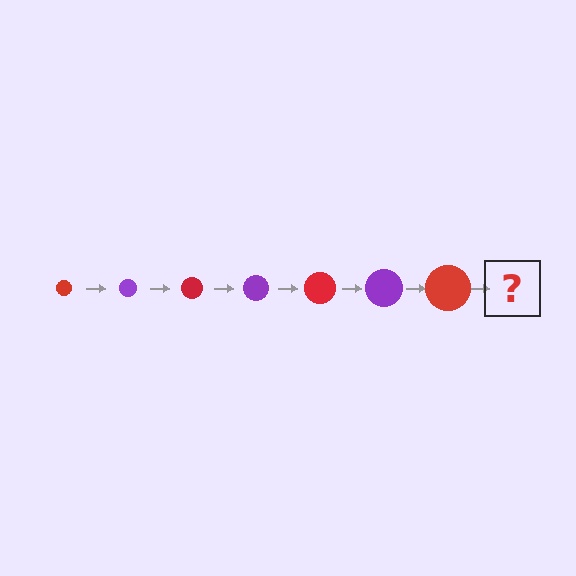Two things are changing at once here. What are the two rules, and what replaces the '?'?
The two rules are that the circle grows larger each step and the color cycles through red and purple. The '?' should be a purple circle, larger than the previous one.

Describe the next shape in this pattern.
It should be a purple circle, larger than the previous one.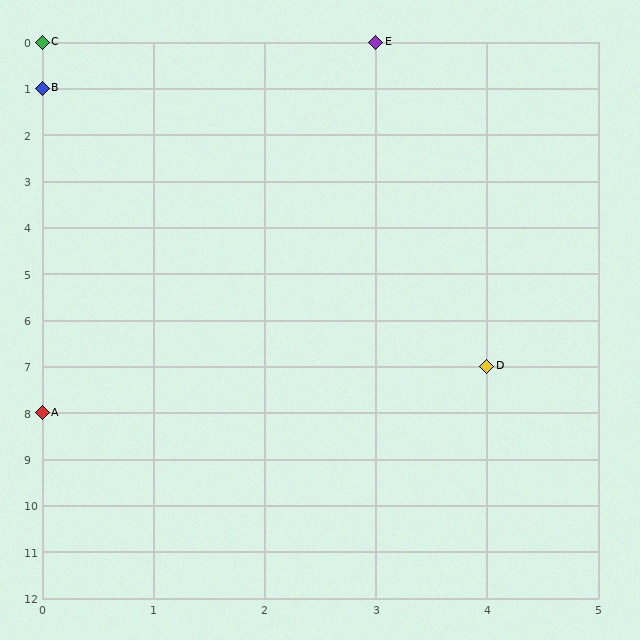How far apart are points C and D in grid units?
Points C and D are 4 columns and 7 rows apart (about 8.1 grid units diagonally).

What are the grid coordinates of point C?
Point C is at grid coordinates (0, 0).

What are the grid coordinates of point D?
Point D is at grid coordinates (4, 7).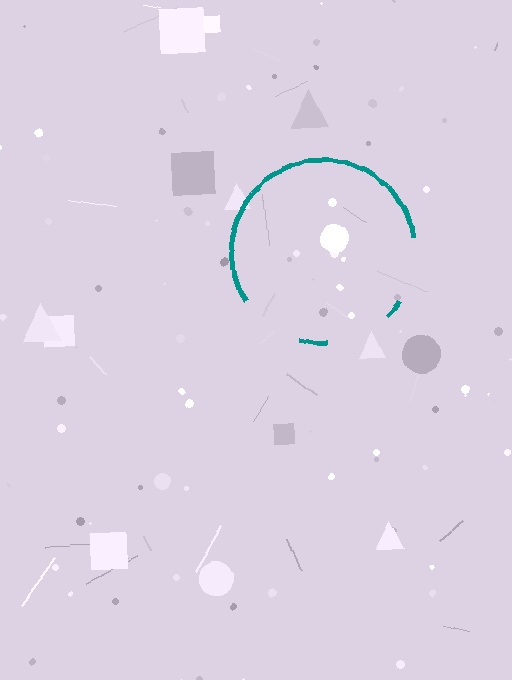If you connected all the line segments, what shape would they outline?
They would outline a circle.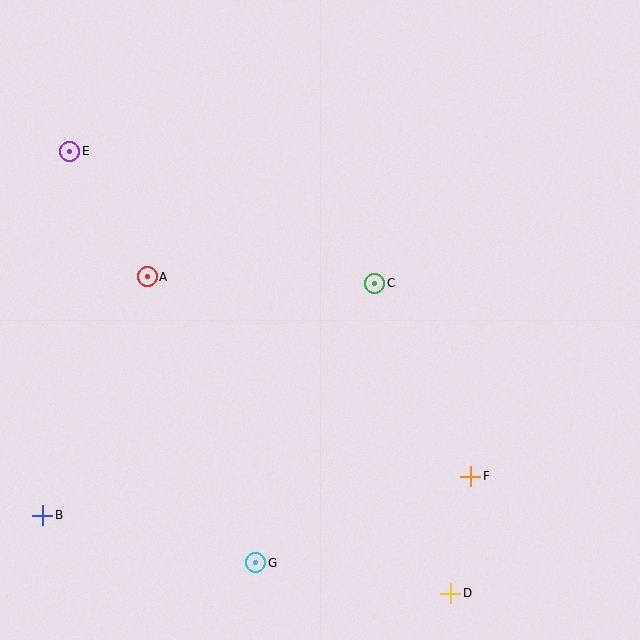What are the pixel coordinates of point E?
Point E is at (70, 151).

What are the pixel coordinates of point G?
Point G is at (256, 563).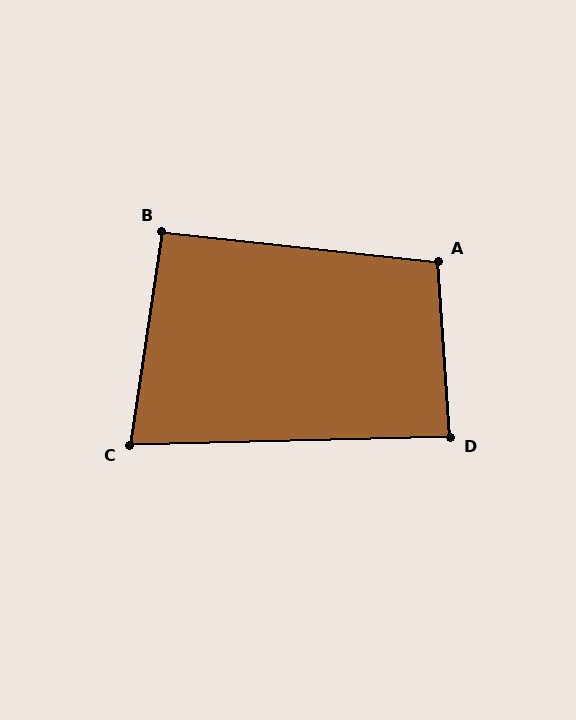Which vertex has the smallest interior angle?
C, at approximately 80 degrees.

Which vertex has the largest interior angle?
A, at approximately 100 degrees.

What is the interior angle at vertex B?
Approximately 92 degrees (approximately right).